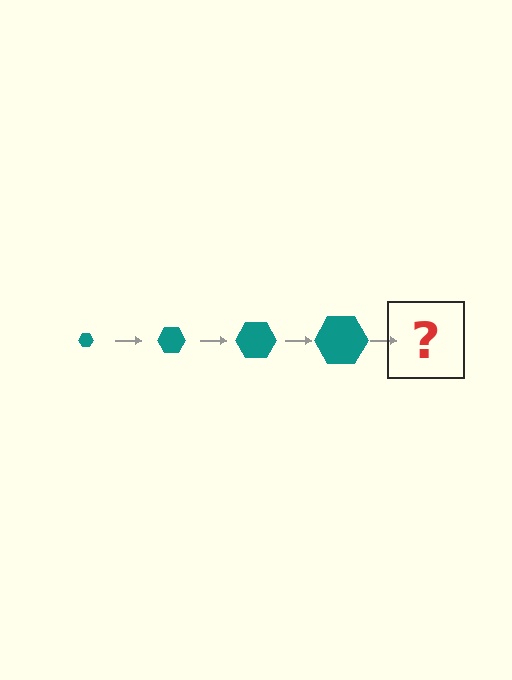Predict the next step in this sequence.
The next step is a teal hexagon, larger than the previous one.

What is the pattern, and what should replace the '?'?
The pattern is that the hexagon gets progressively larger each step. The '?' should be a teal hexagon, larger than the previous one.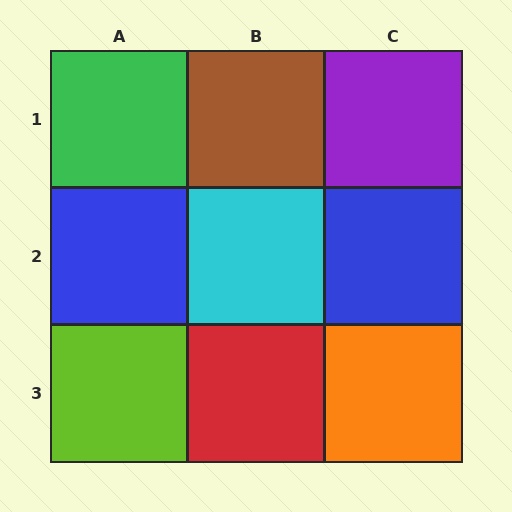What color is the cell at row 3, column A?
Lime.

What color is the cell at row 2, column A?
Blue.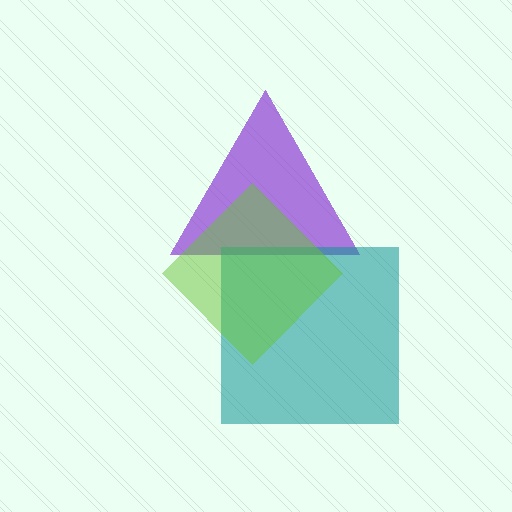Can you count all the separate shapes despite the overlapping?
Yes, there are 3 separate shapes.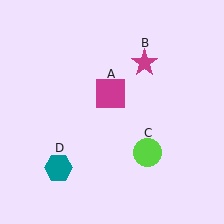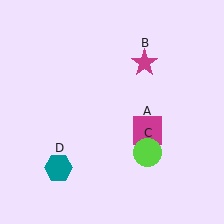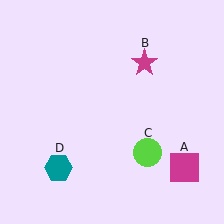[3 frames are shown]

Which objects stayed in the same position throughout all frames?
Magenta star (object B) and lime circle (object C) and teal hexagon (object D) remained stationary.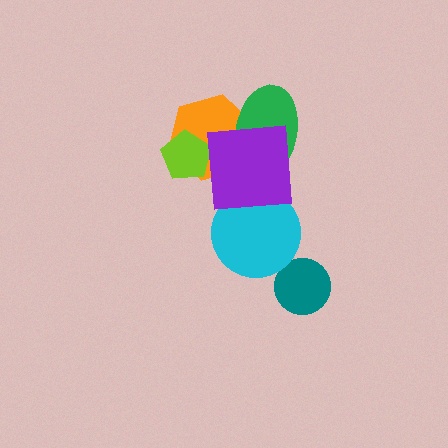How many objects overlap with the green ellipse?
2 objects overlap with the green ellipse.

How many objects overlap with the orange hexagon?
3 objects overlap with the orange hexagon.